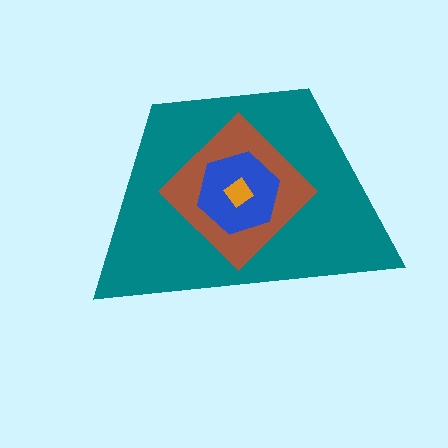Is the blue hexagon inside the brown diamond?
Yes.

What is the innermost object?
The orange diamond.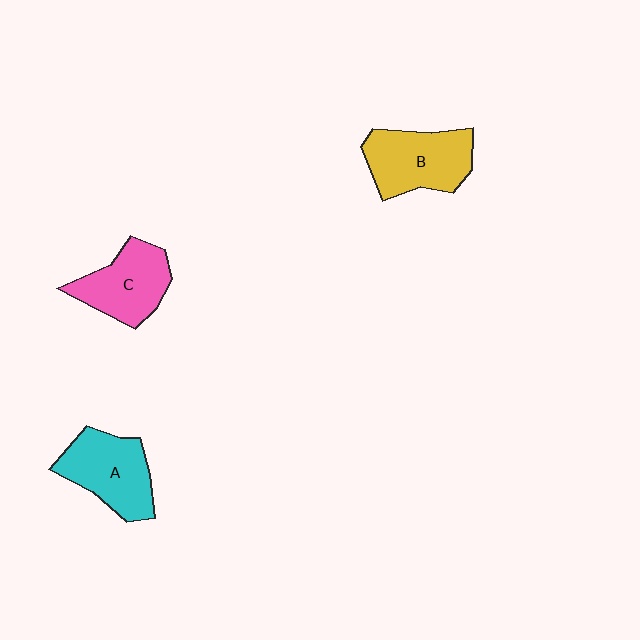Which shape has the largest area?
Shape B (yellow).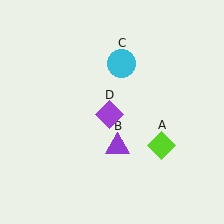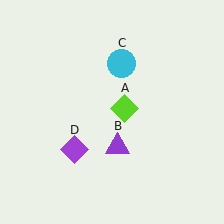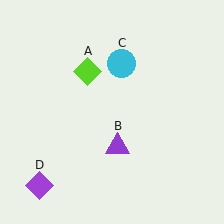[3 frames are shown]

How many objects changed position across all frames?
2 objects changed position: lime diamond (object A), purple diamond (object D).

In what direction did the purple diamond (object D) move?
The purple diamond (object D) moved down and to the left.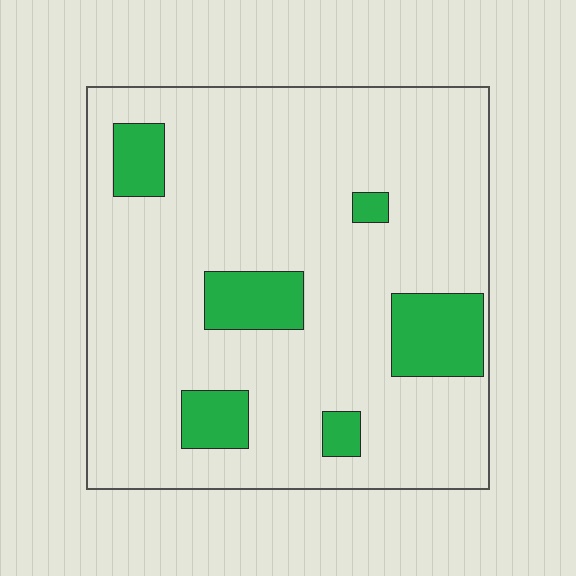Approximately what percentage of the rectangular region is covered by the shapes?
Approximately 15%.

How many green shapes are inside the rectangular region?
6.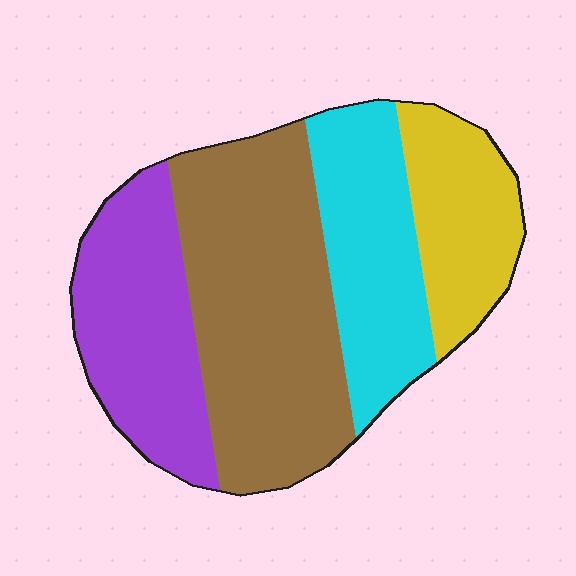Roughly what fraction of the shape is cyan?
Cyan covers 21% of the shape.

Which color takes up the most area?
Brown, at roughly 40%.